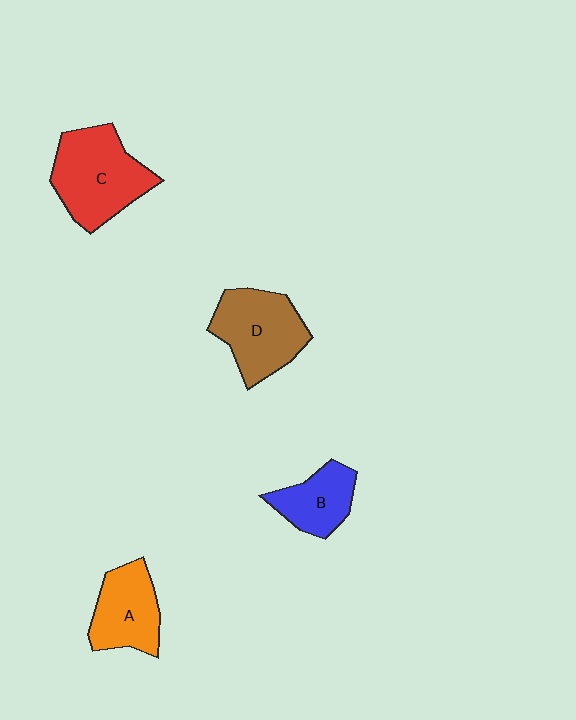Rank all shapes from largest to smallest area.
From largest to smallest: C (red), D (brown), A (orange), B (blue).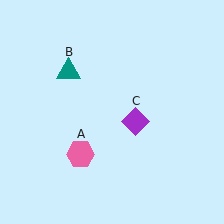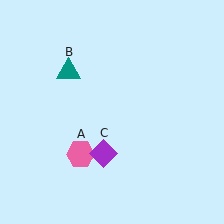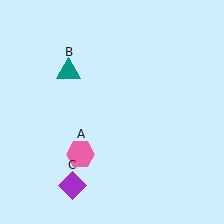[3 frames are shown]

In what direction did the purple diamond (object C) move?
The purple diamond (object C) moved down and to the left.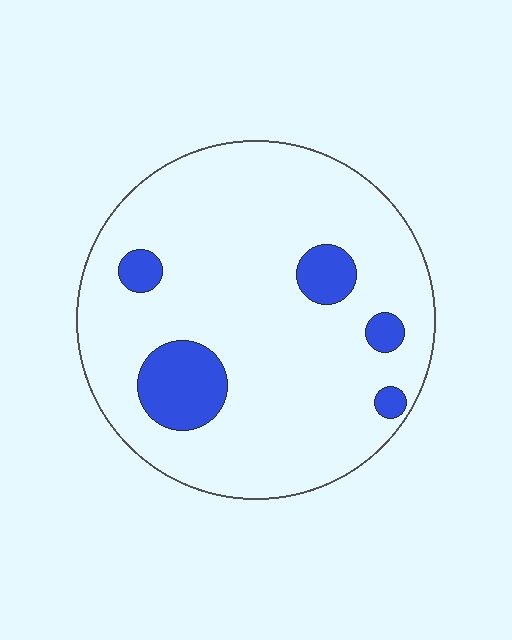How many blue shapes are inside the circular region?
5.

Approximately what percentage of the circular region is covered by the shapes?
Approximately 15%.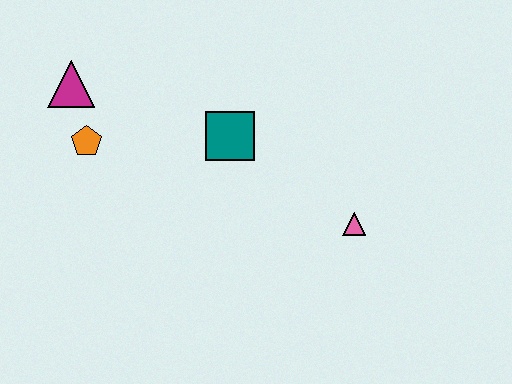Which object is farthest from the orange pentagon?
The pink triangle is farthest from the orange pentagon.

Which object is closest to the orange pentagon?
The magenta triangle is closest to the orange pentagon.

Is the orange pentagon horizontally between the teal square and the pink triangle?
No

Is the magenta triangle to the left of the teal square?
Yes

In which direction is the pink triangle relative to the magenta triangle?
The pink triangle is to the right of the magenta triangle.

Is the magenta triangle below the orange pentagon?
No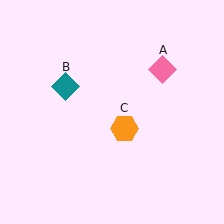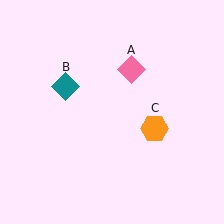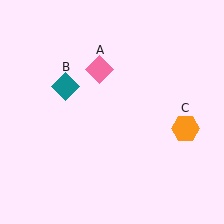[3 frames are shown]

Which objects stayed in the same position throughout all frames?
Teal diamond (object B) remained stationary.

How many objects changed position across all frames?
2 objects changed position: pink diamond (object A), orange hexagon (object C).